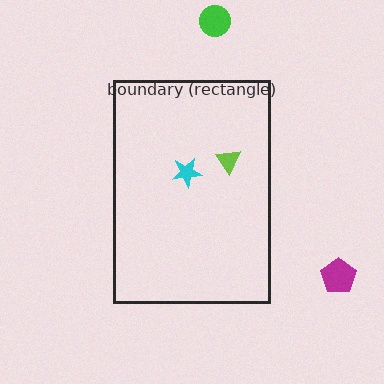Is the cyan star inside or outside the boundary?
Inside.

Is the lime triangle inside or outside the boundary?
Inside.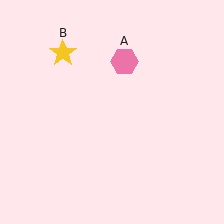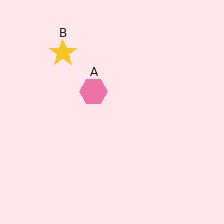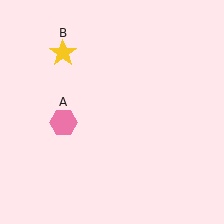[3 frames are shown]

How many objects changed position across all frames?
1 object changed position: pink hexagon (object A).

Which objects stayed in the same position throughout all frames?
Yellow star (object B) remained stationary.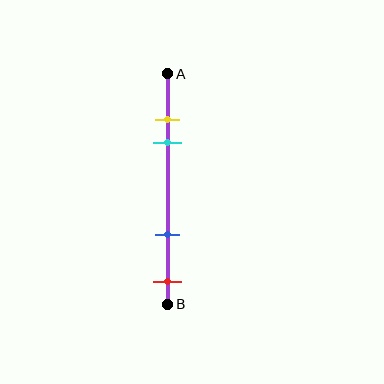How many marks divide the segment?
There are 4 marks dividing the segment.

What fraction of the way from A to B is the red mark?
The red mark is approximately 90% (0.9) of the way from A to B.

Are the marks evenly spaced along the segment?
No, the marks are not evenly spaced.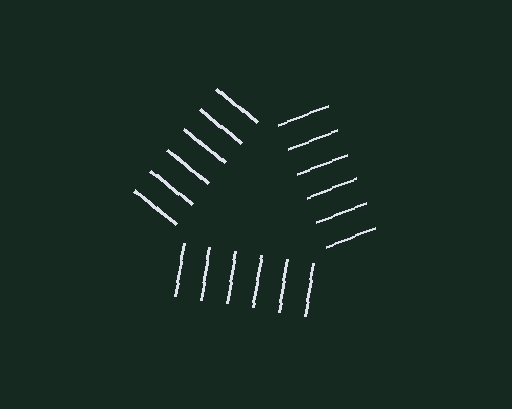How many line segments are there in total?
18 — 6 along each of the 3 edges.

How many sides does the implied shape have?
3 sides — the line-ends trace a triangle.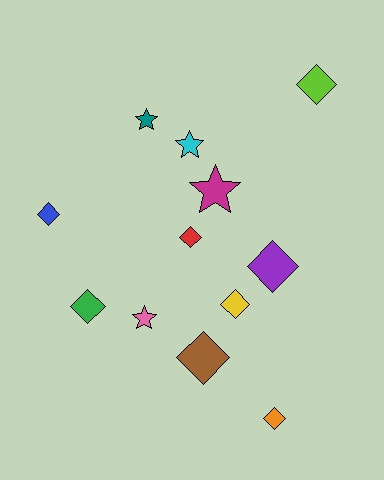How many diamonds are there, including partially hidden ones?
There are 8 diamonds.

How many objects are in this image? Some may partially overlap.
There are 12 objects.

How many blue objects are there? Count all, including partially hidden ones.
There is 1 blue object.